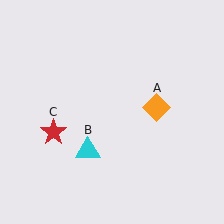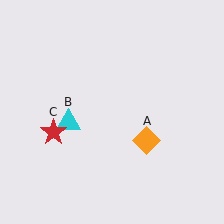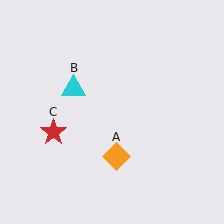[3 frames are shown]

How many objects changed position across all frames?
2 objects changed position: orange diamond (object A), cyan triangle (object B).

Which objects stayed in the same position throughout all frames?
Red star (object C) remained stationary.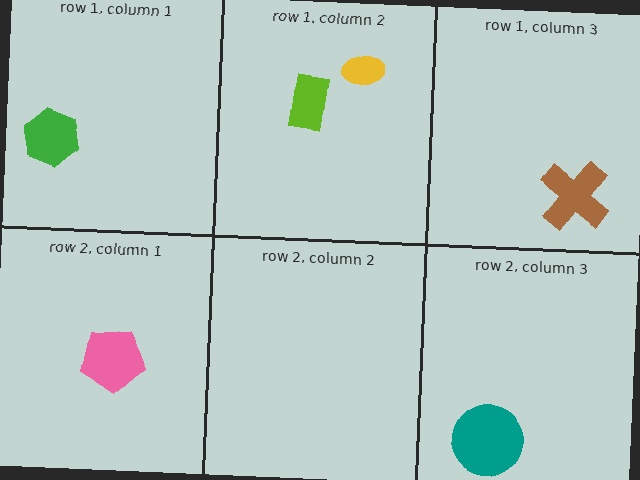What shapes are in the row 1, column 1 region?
The green hexagon.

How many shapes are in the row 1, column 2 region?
2.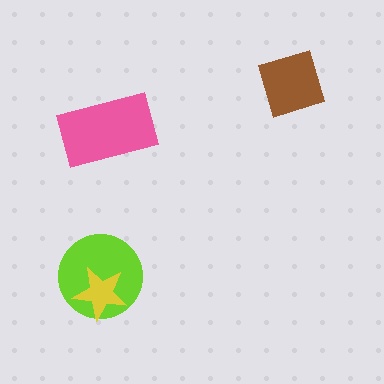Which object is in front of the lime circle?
The yellow star is in front of the lime circle.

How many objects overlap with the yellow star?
1 object overlaps with the yellow star.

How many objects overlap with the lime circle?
1 object overlaps with the lime circle.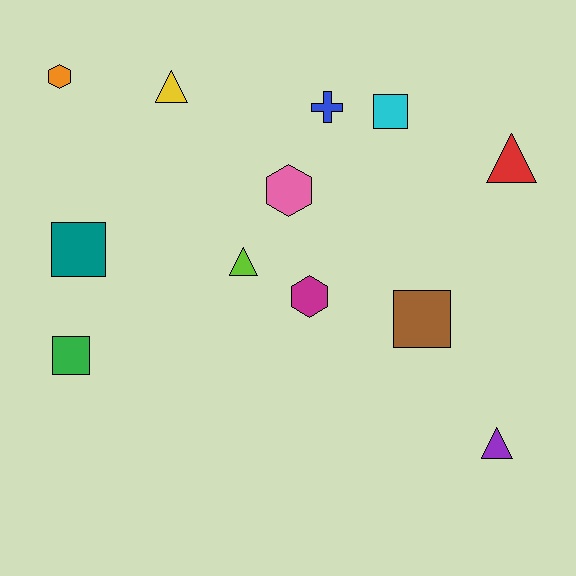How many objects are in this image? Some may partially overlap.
There are 12 objects.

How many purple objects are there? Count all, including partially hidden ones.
There is 1 purple object.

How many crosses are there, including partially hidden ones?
There is 1 cross.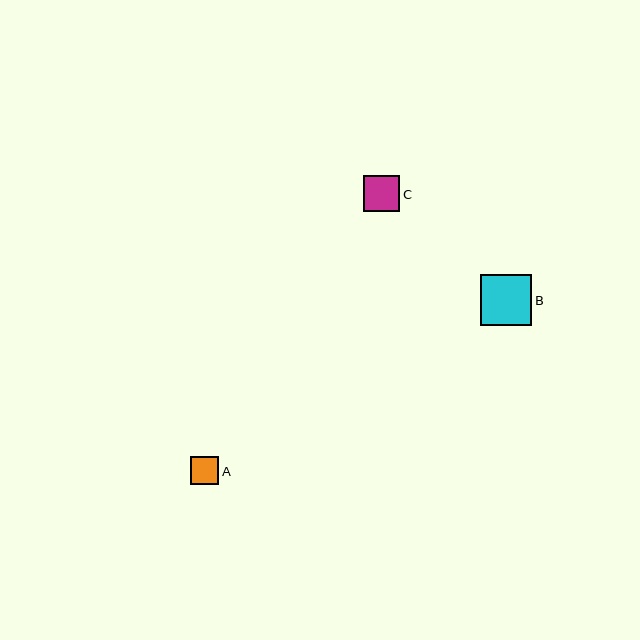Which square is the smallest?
Square A is the smallest with a size of approximately 28 pixels.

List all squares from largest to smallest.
From largest to smallest: B, C, A.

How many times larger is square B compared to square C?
Square B is approximately 1.4 times the size of square C.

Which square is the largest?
Square B is the largest with a size of approximately 51 pixels.